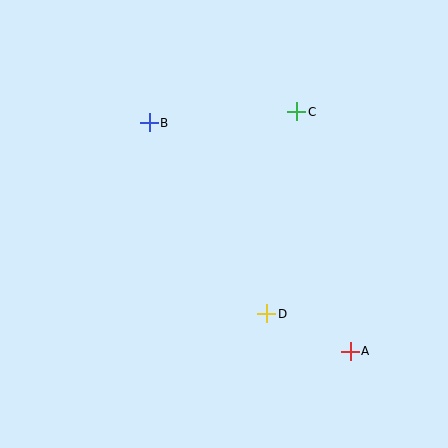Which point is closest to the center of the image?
Point D at (267, 314) is closest to the center.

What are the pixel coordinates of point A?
Point A is at (350, 351).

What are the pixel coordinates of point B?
Point B is at (149, 123).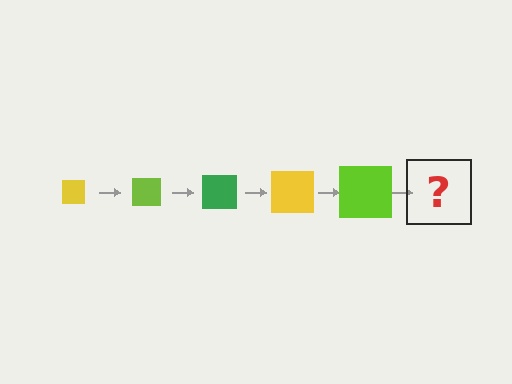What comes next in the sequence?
The next element should be a green square, larger than the previous one.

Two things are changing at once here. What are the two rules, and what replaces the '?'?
The two rules are that the square grows larger each step and the color cycles through yellow, lime, and green. The '?' should be a green square, larger than the previous one.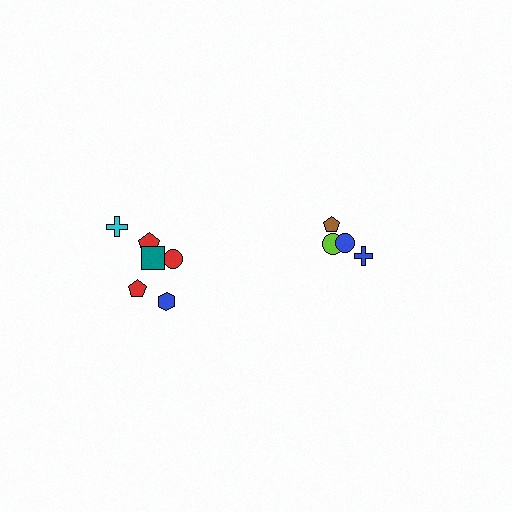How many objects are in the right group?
There are 4 objects.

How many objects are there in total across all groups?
There are 10 objects.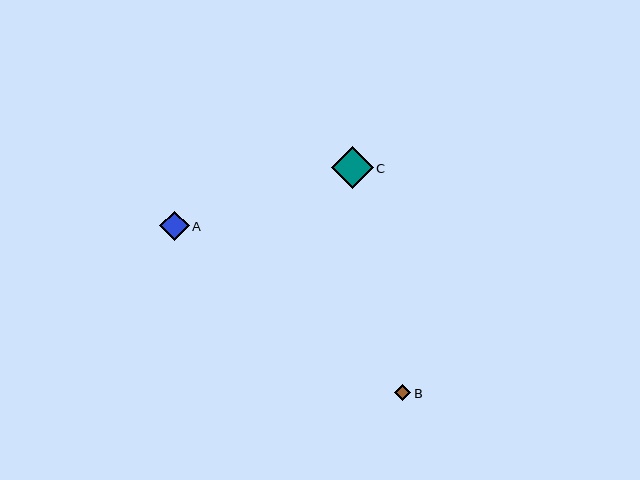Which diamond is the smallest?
Diamond B is the smallest with a size of approximately 16 pixels.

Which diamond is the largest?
Diamond C is the largest with a size of approximately 42 pixels.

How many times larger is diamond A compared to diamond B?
Diamond A is approximately 1.8 times the size of diamond B.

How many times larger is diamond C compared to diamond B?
Diamond C is approximately 2.6 times the size of diamond B.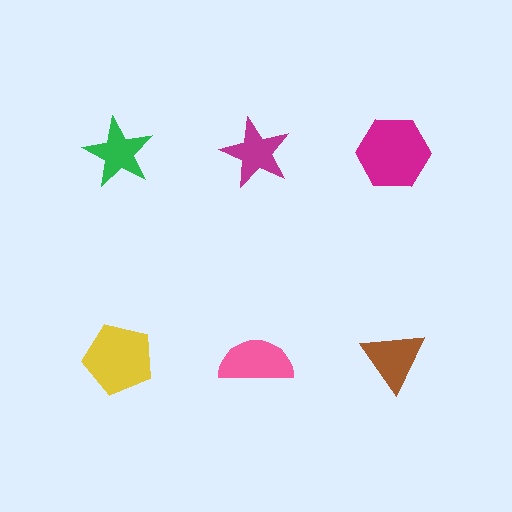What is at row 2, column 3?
A brown triangle.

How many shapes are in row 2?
3 shapes.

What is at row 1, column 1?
A green star.